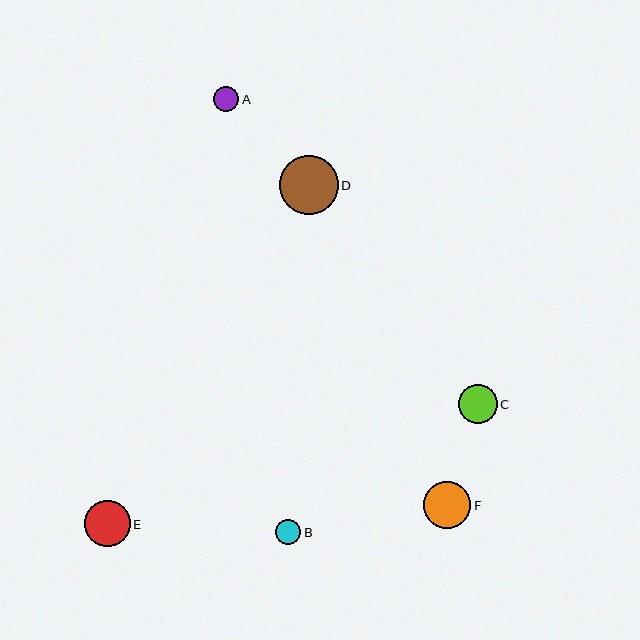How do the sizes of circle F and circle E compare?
Circle F and circle E are approximately the same size.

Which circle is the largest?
Circle D is the largest with a size of approximately 59 pixels.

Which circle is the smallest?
Circle B is the smallest with a size of approximately 25 pixels.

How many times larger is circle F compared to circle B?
Circle F is approximately 1.9 times the size of circle B.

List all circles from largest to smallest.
From largest to smallest: D, F, E, C, A, B.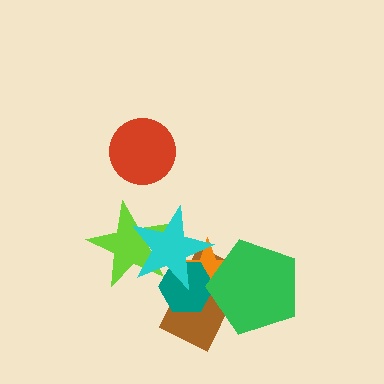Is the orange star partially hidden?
Yes, it is partially covered by another shape.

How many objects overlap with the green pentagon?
3 objects overlap with the green pentagon.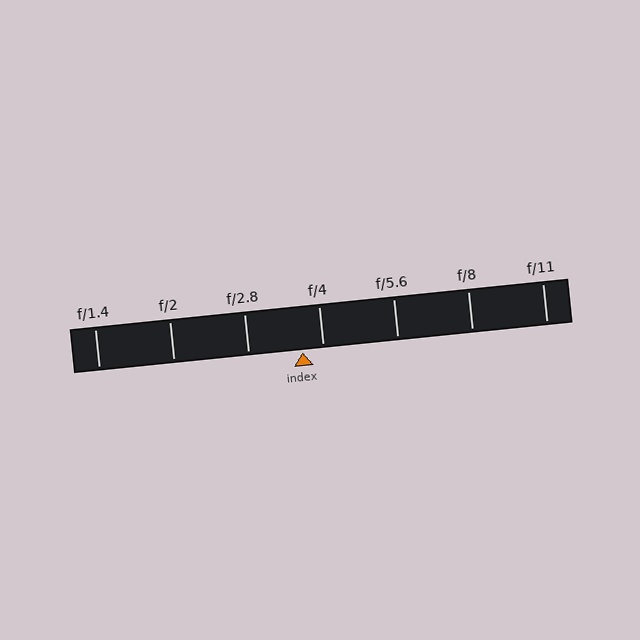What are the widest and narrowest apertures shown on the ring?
The widest aperture shown is f/1.4 and the narrowest is f/11.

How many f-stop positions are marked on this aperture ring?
There are 7 f-stop positions marked.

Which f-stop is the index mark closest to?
The index mark is closest to f/4.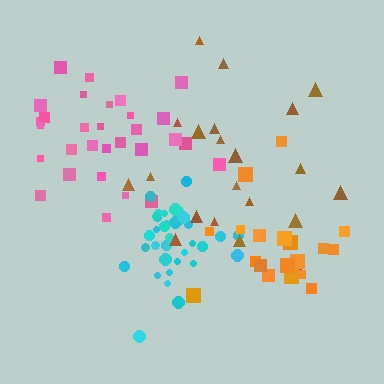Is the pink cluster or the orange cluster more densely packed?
Orange.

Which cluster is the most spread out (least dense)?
Brown.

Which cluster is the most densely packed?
Cyan.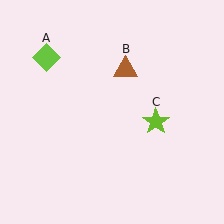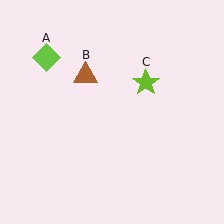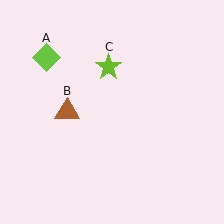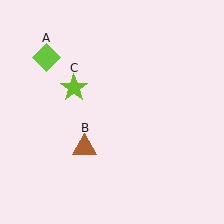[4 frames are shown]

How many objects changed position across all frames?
2 objects changed position: brown triangle (object B), lime star (object C).